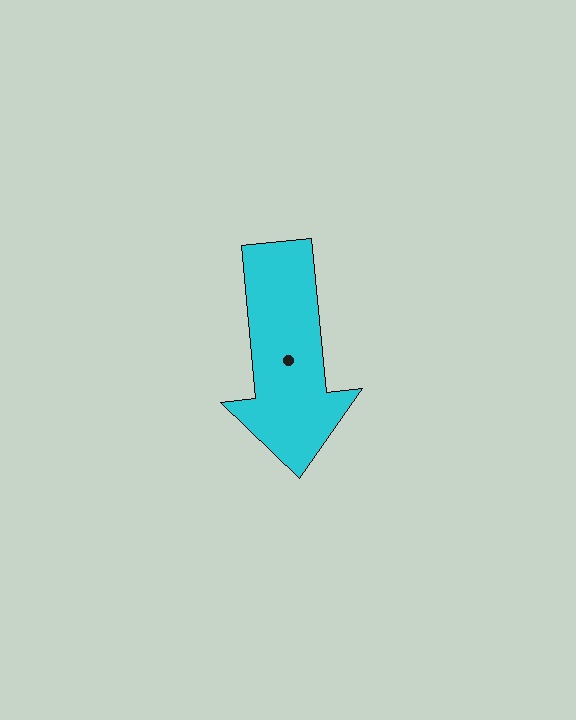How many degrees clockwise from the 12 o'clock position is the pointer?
Approximately 174 degrees.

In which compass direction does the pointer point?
South.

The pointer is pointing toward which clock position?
Roughly 6 o'clock.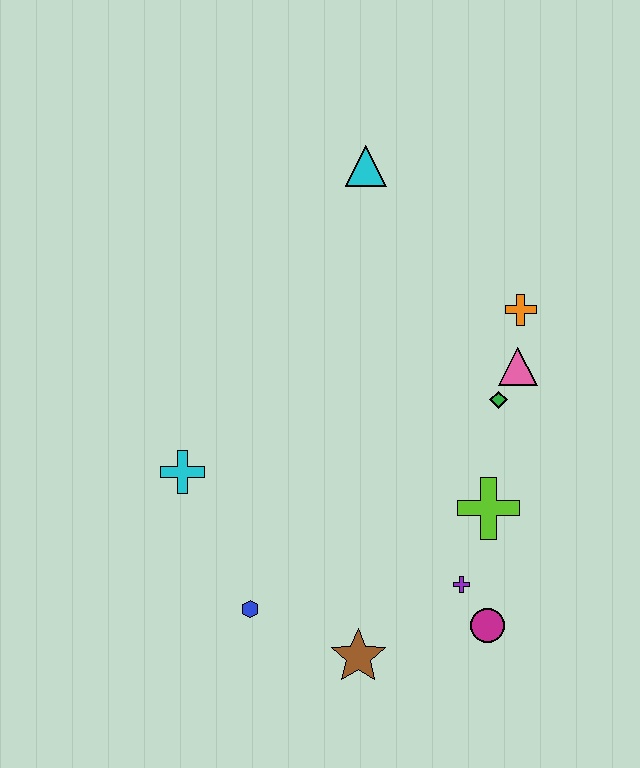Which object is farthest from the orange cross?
The blue hexagon is farthest from the orange cross.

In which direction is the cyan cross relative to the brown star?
The cyan cross is above the brown star.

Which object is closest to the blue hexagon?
The brown star is closest to the blue hexagon.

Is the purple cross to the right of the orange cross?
No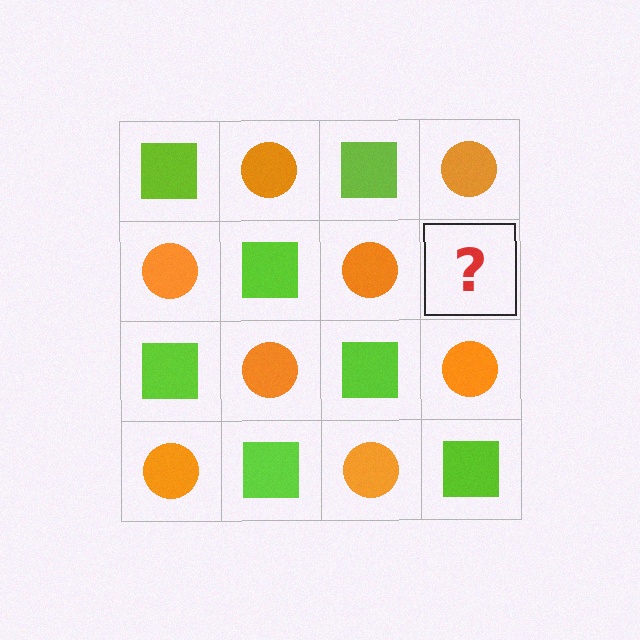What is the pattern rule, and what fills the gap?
The rule is that it alternates lime square and orange circle in a checkerboard pattern. The gap should be filled with a lime square.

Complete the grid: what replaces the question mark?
The question mark should be replaced with a lime square.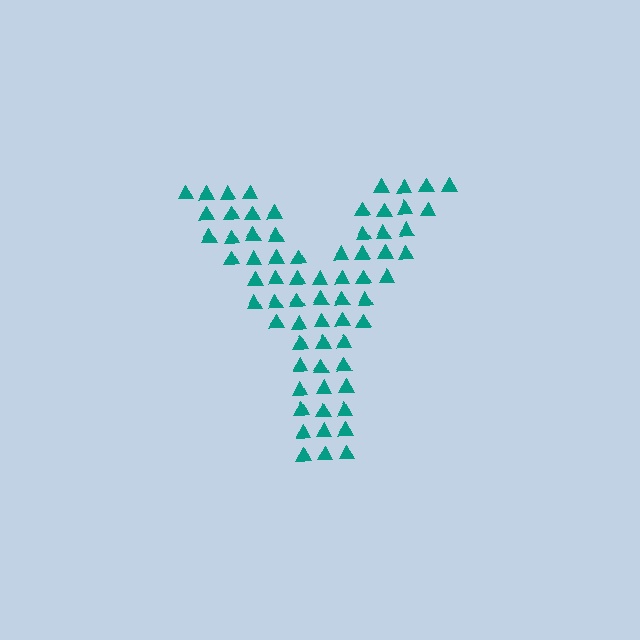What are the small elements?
The small elements are triangles.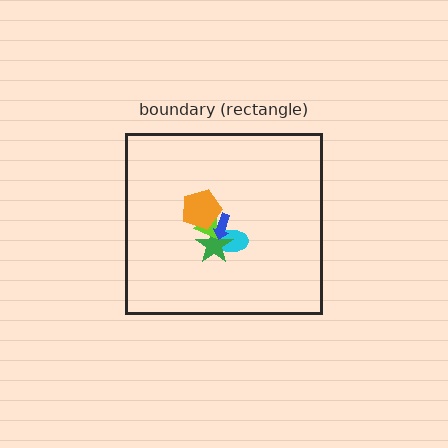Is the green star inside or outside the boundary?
Inside.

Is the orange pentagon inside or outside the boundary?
Inside.